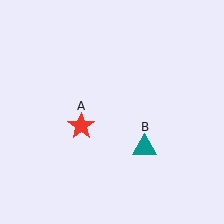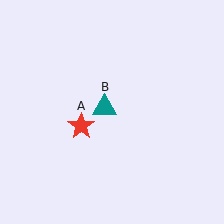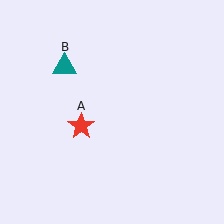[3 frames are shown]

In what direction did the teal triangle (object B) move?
The teal triangle (object B) moved up and to the left.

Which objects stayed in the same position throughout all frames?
Red star (object A) remained stationary.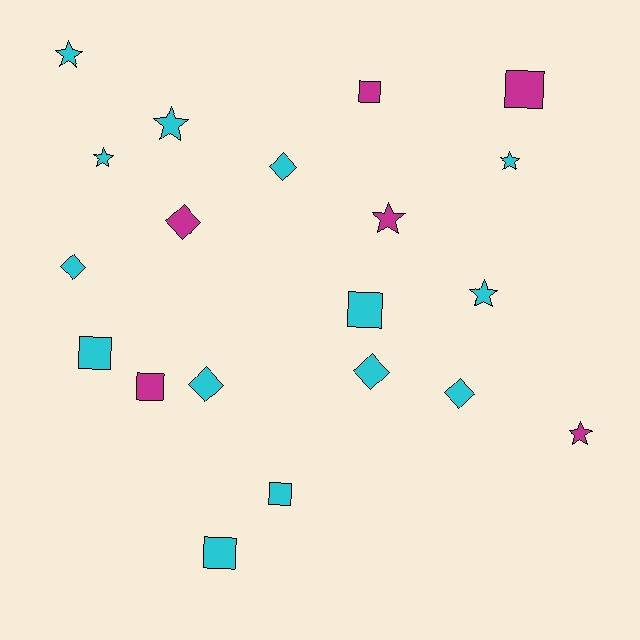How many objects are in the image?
There are 20 objects.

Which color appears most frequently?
Cyan, with 14 objects.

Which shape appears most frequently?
Square, with 7 objects.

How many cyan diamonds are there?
There are 5 cyan diamonds.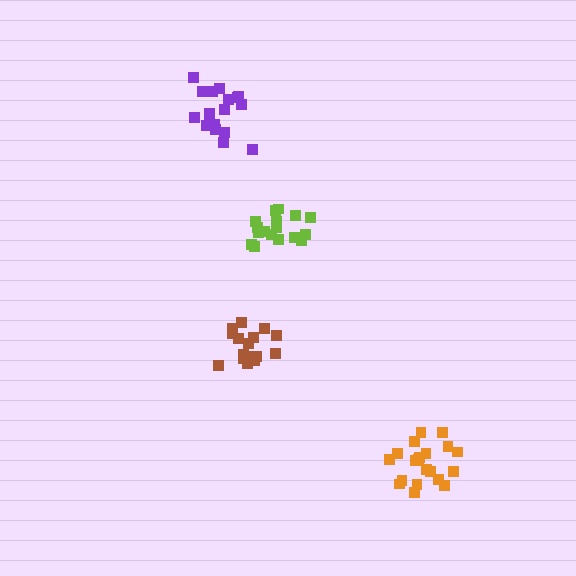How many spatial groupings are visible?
There are 4 spatial groupings.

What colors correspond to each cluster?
The clusters are colored: purple, orange, brown, lime.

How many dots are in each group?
Group 1: 18 dots, Group 2: 20 dots, Group 3: 16 dots, Group 4: 17 dots (71 total).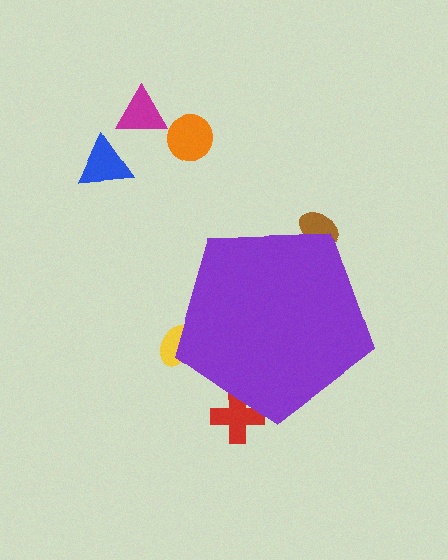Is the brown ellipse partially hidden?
Yes, the brown ellipse is partially hidden behind the purple pentagon.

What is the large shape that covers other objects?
A purple pentagon.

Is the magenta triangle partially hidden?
No, the magenta triangle is fully visible.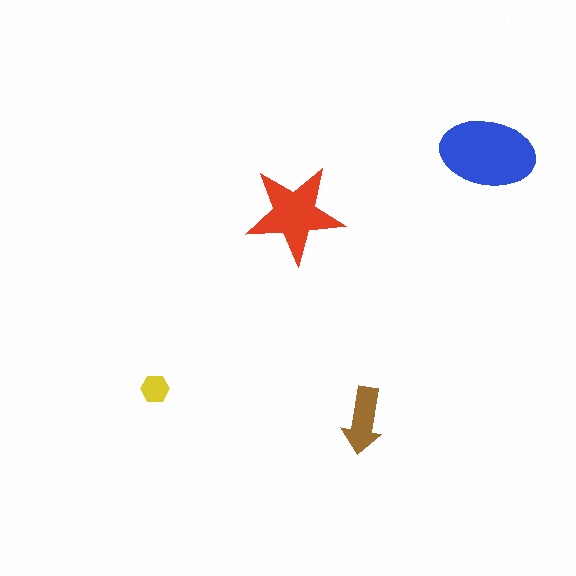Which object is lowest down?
The brown arrow is bottommost.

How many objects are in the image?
There are 4 objects in the image.